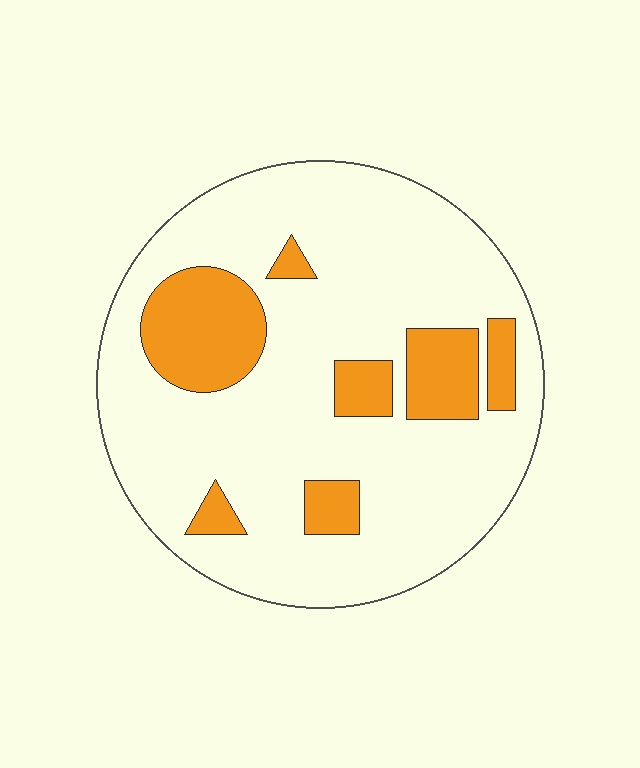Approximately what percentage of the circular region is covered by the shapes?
Approximately 20%.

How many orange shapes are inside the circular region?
7.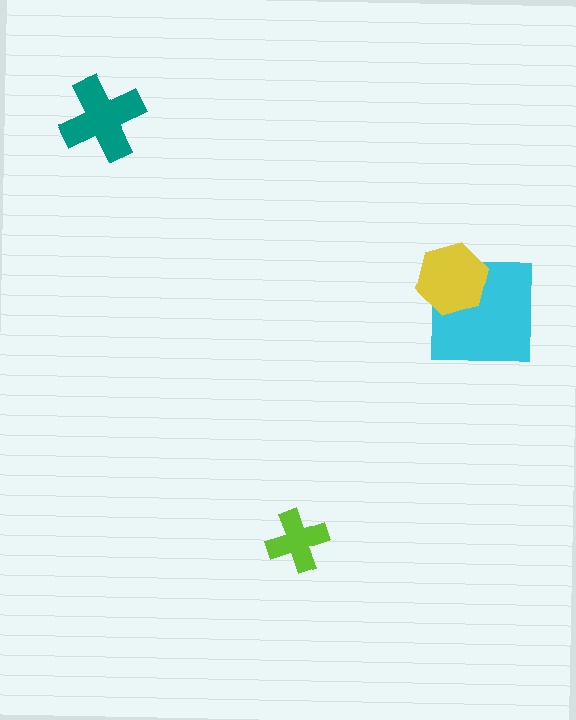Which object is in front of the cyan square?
The yellow hexagon is in front of the cyan square.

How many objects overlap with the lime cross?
0 objects overlap with the lime cross.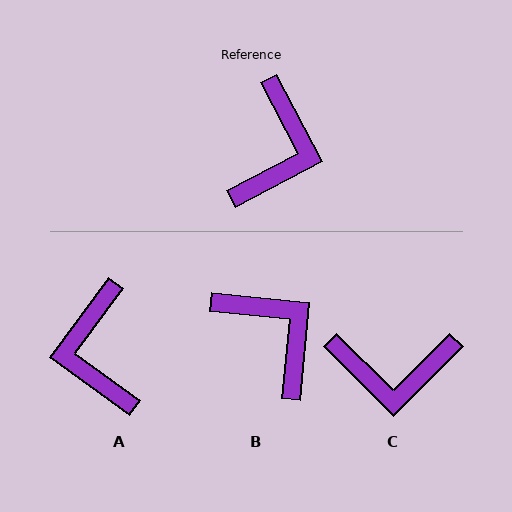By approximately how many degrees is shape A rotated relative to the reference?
Approximately 154 degrees clockwise.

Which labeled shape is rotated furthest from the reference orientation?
A, about 154 degrees away.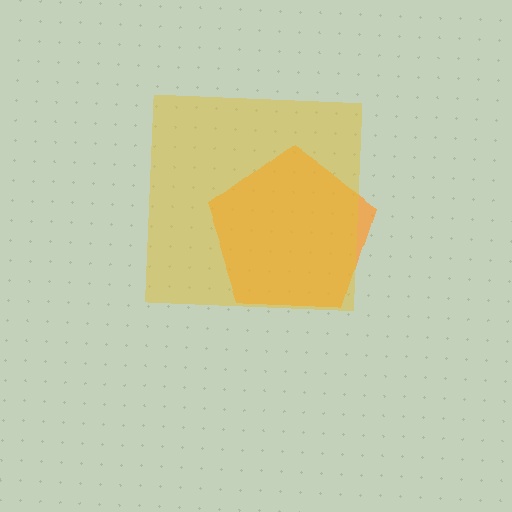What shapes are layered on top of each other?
The layered shapes are: an orange pentagon, a yellow square.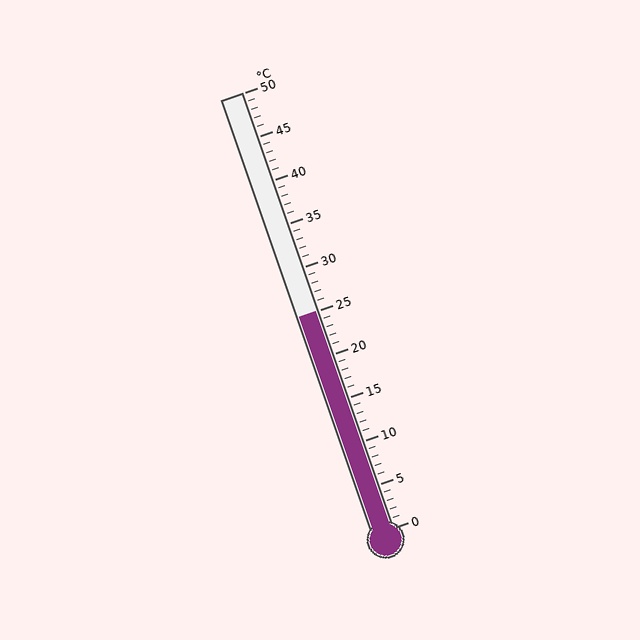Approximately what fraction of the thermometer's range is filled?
The thermometer is filled to approximately 50% of its range.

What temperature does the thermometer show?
The thermometer shows approximately 25°C.